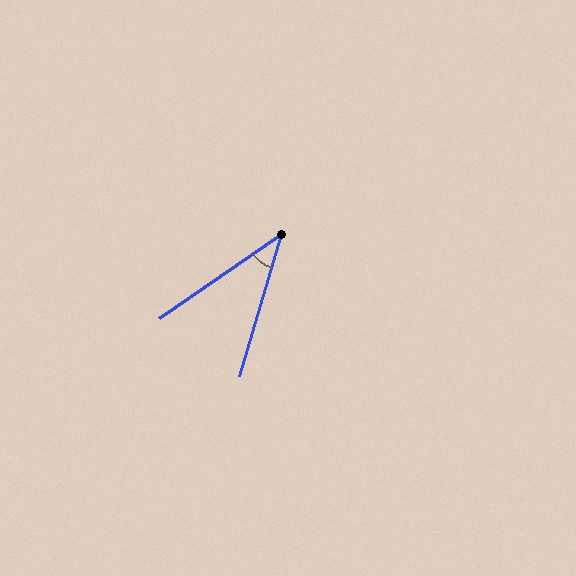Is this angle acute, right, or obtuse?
It is acute.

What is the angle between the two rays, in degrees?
Approximately 39 degrees.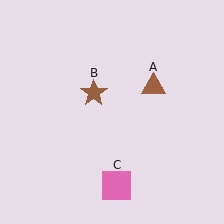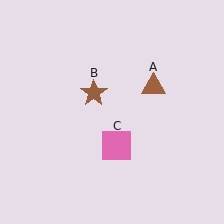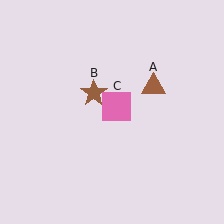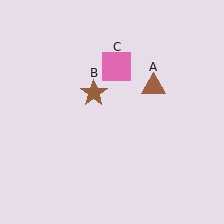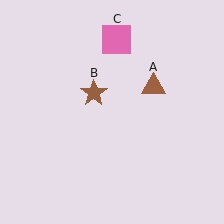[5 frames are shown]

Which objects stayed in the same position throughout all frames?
Brown triangle (object A) and brown star (object B) remained stationary.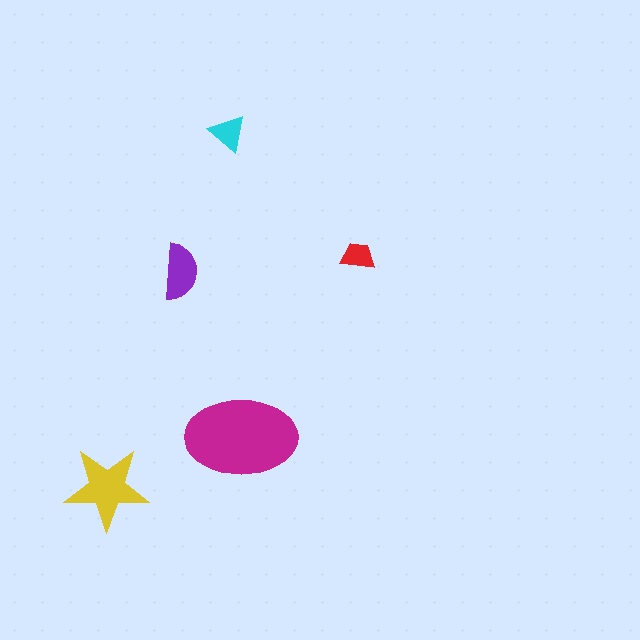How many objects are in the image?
There are 5 objects in the image.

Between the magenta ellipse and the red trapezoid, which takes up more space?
The magenta ellipse.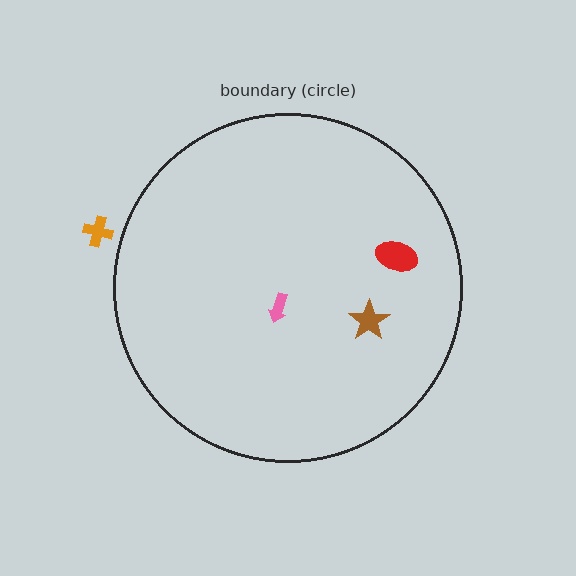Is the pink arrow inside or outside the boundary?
Inside.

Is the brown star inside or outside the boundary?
Inside.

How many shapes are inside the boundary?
3 inside, 1 outside.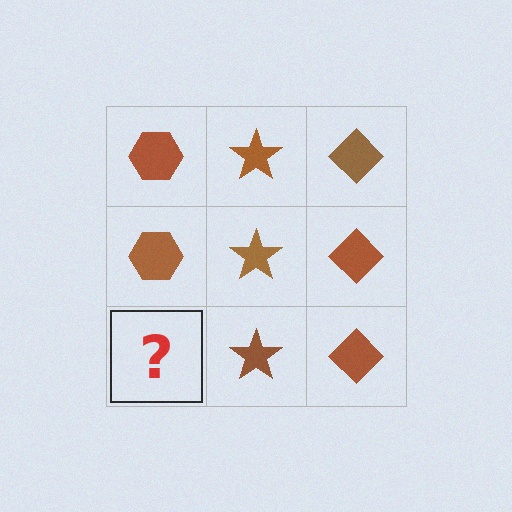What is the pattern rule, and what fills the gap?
The rule is that each column has a consistent shape. The gap should be filled with a brown hexagon.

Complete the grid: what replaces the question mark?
The question mark should be replaced with a brown hexagon.